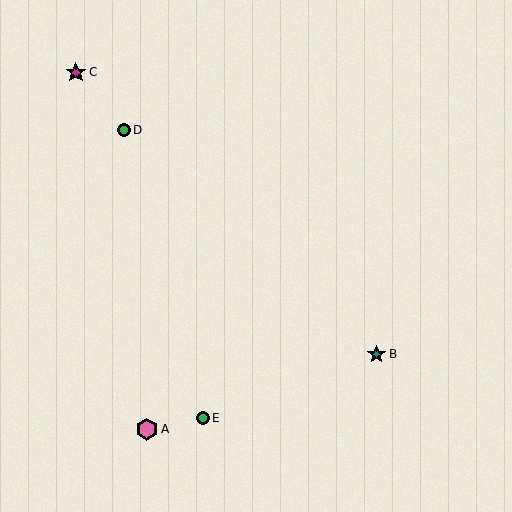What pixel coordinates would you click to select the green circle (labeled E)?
Click at (203, 418) to select the green circle E.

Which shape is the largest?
The pink hexagon (labeled A) is the largest.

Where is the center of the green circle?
The center of the green circle is at (203, 418).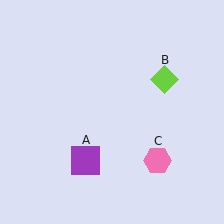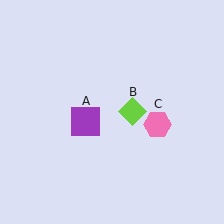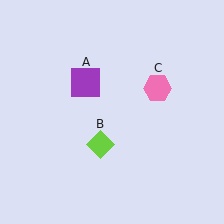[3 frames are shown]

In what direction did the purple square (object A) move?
The purple square (object A) moved up.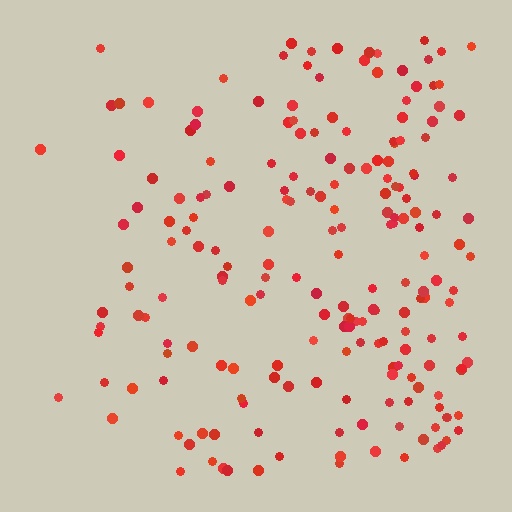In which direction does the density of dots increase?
From left to right, with the right side densest.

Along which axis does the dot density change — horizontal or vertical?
Horizontal.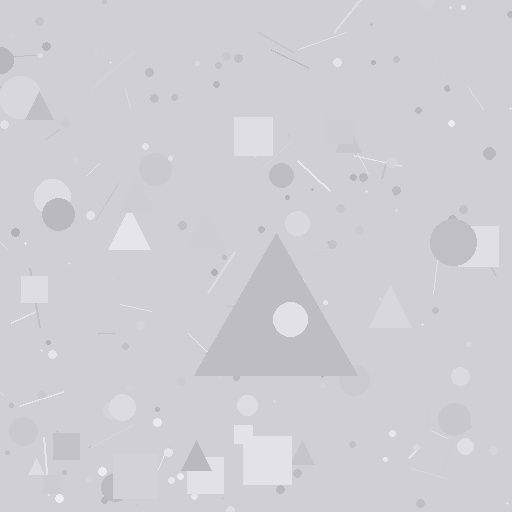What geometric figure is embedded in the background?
A triangle is embedded in the background.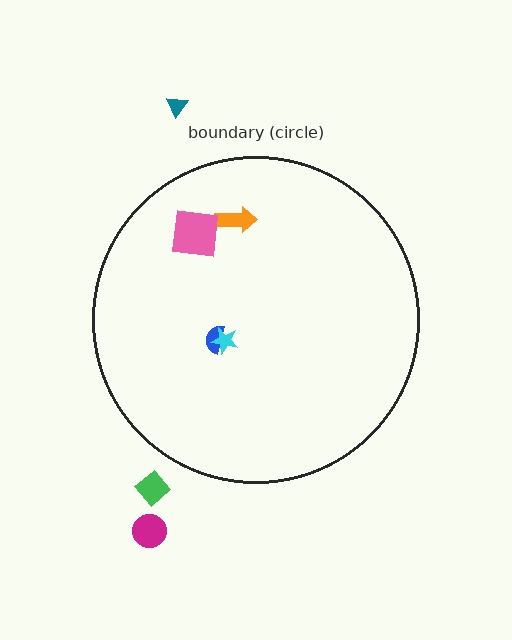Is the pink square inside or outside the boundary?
Inside.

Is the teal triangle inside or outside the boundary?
Outside.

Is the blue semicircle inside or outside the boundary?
Inside.